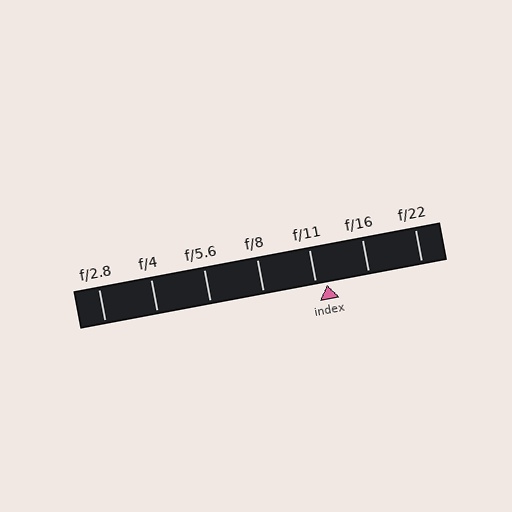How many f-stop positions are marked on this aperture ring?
There are 7 f-stop positions marked.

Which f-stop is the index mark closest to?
The index mark is closest to f/11.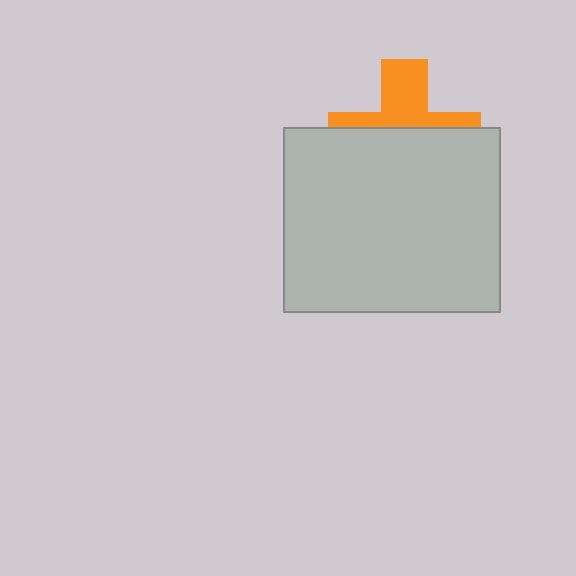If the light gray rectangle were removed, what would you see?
You would see the complete orange cross.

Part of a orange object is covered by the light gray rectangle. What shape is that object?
It is a cross.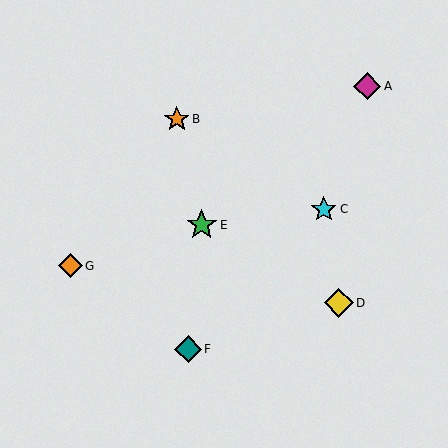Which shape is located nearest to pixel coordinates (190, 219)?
The green star (labeled E) at (202, 225) is nearest to that location.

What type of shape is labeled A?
Shape A is a magenta diamond.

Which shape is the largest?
The green star (labeled E) is the largest.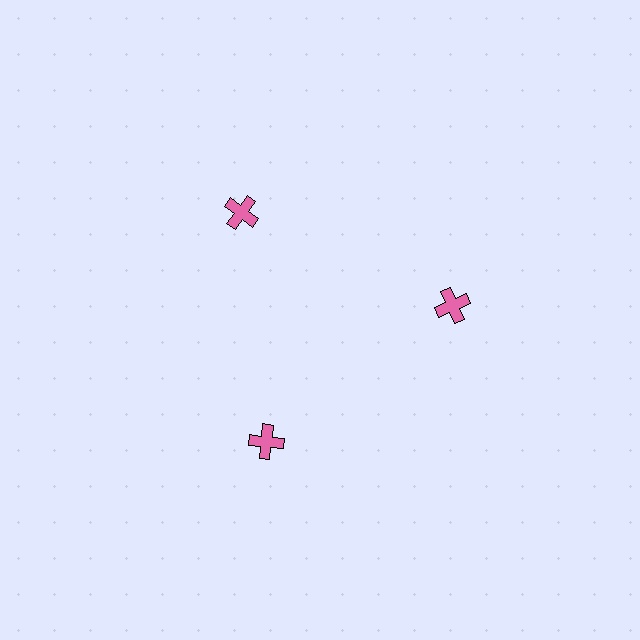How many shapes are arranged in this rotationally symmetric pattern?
There are 3 shapes, arranged in 3 groups of 1.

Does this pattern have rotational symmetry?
Yes, this pattern has 3-fold rotational symmetry. It looks the same after rotating 120 degrees around the center.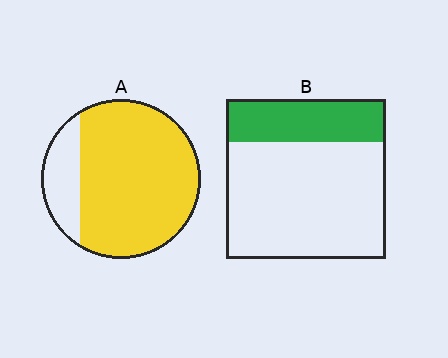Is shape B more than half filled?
No.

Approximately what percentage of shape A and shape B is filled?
A is approximately 80% and B is approximately 25%.